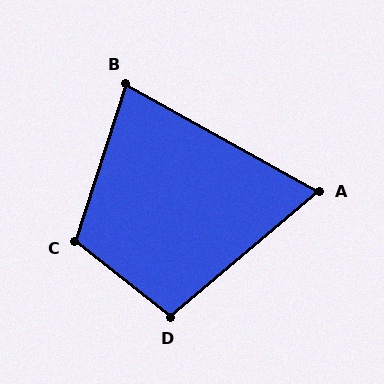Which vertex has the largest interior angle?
C, at approximately 110 degrees.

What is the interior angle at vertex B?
Approximately 79 degrees (acute).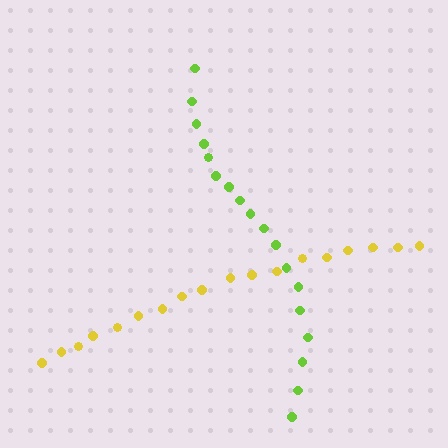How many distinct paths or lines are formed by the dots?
There are 2 distinct paths.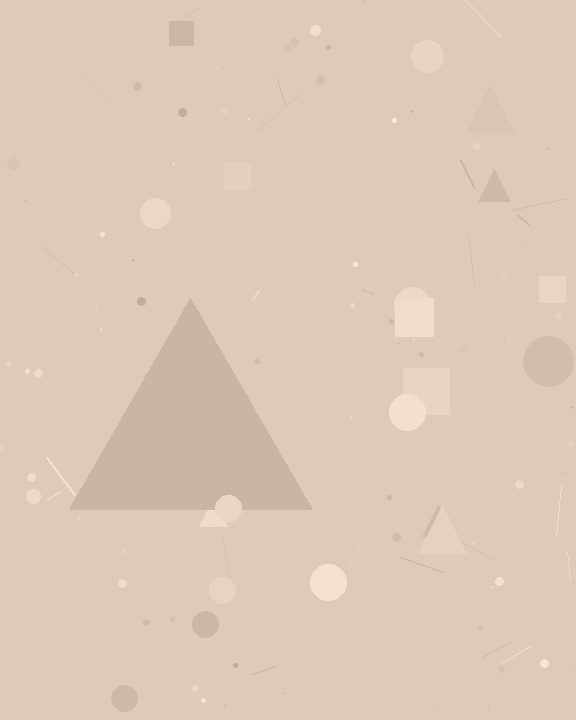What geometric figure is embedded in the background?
A triangle is embedded in the background.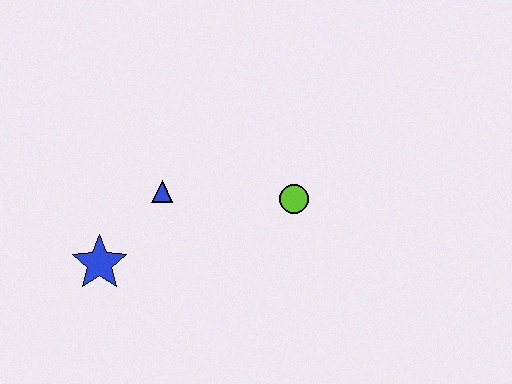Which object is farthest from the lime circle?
The blue star is farthest from the lime circle.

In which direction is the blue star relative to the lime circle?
The blue star is to the left of the lime circle.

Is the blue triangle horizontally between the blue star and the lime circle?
Yes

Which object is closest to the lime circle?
The blue triangle is closest to the lime circle.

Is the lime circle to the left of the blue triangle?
No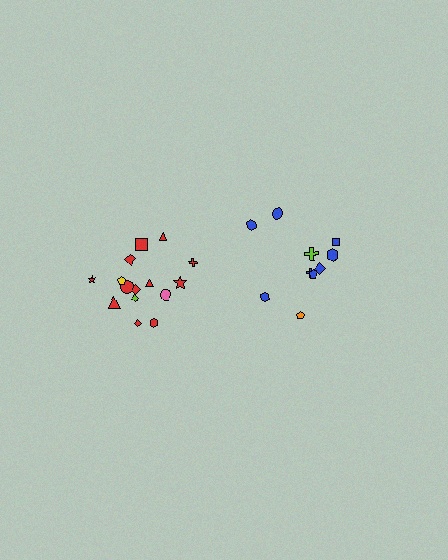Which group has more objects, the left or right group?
The left group.